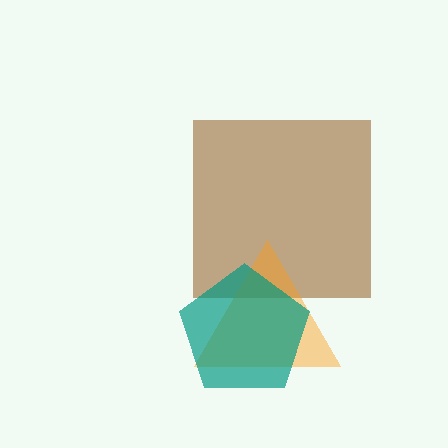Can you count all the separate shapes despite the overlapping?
Yes, there are 3 separate shapes.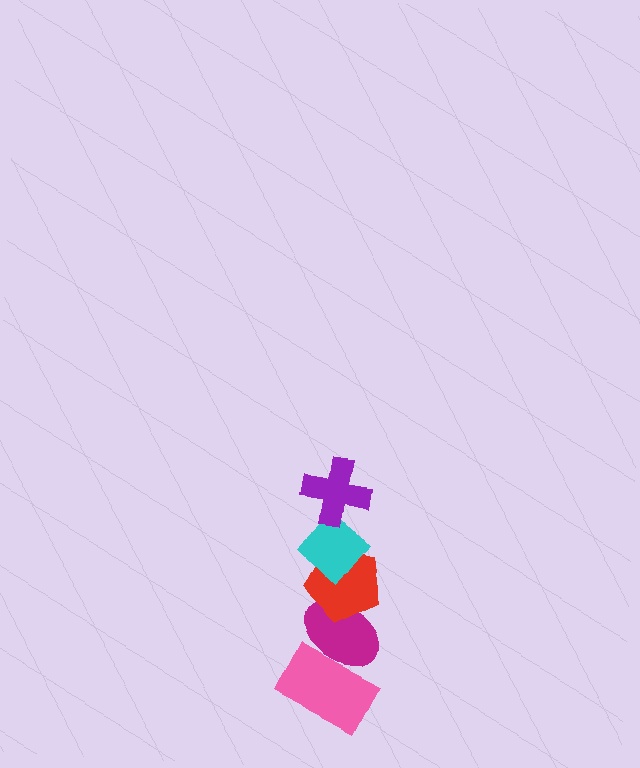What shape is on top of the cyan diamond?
The purple cross is on top of the cyan diamond.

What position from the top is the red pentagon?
The red pentagon is 3rd from the top.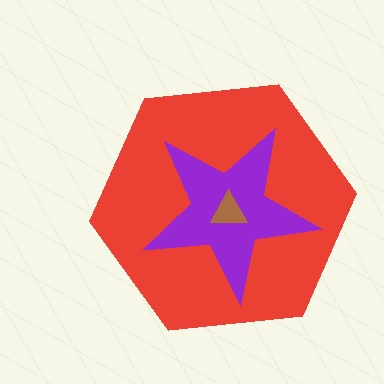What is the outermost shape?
The red hexagon.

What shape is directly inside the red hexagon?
The purple star.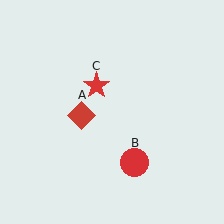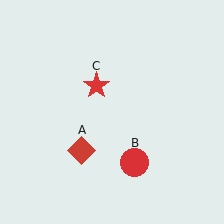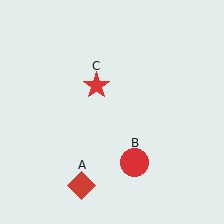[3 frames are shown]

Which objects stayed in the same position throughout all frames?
Red circle (object B) and red star (object C) remained stationary.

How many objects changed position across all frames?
1 object changed position: red diamond (object A).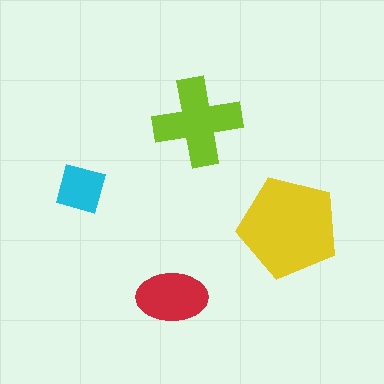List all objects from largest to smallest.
The yellow pentagon, the lime cross, the red ellipse, the cyan square.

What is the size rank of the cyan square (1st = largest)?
4th.